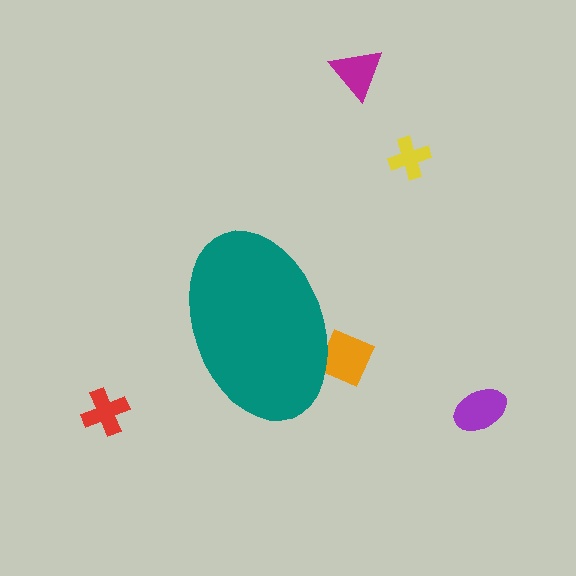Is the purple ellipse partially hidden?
No, the purple ellipse is fully visible.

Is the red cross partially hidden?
No, the red cross is fully visible.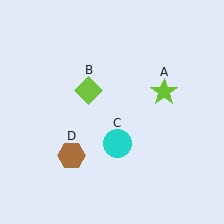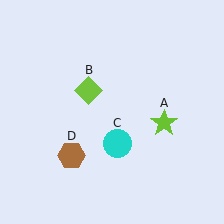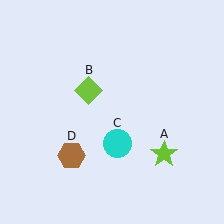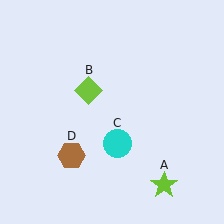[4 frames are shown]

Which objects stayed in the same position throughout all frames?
Lime diamond (object B) and cyan circle (object C) and brown hexagon (object D) remained stationary.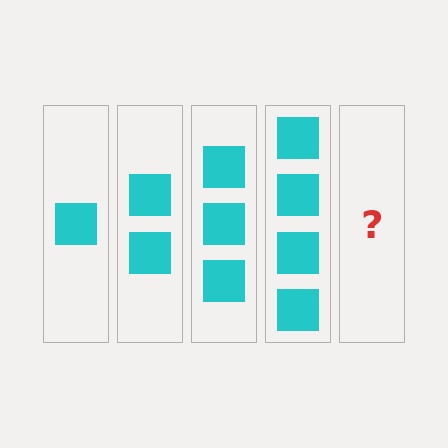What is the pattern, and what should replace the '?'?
The pattern is that each step adds one more square. The '?' should be 5 squares.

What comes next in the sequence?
The next element should be 5 squares.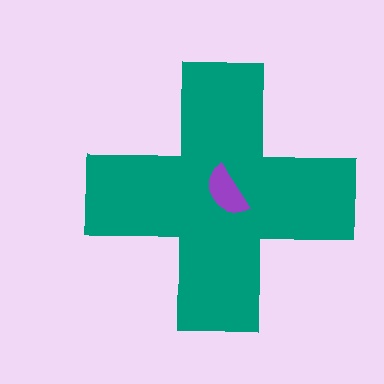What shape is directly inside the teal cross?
The purple semicircle.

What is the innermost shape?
The purple semicircle.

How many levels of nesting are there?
2.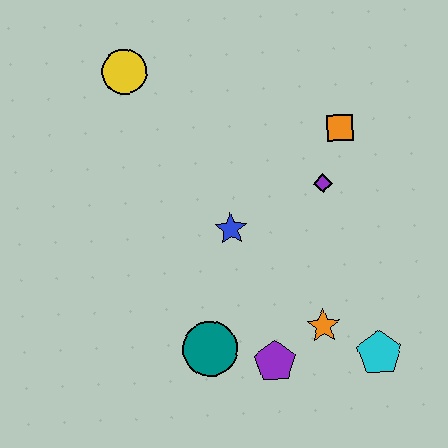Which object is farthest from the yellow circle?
The cyan pentagon is farthest from the yellow circle.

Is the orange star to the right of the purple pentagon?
Yes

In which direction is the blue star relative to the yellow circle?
The blue star is below the yellow circle.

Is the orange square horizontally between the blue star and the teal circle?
No